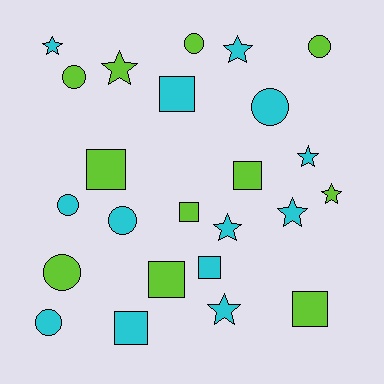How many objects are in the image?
There are 24 objects.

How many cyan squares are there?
There are 3 cyan squares.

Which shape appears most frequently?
Star, with 8 objects.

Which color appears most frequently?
Cyan, with 13 objects.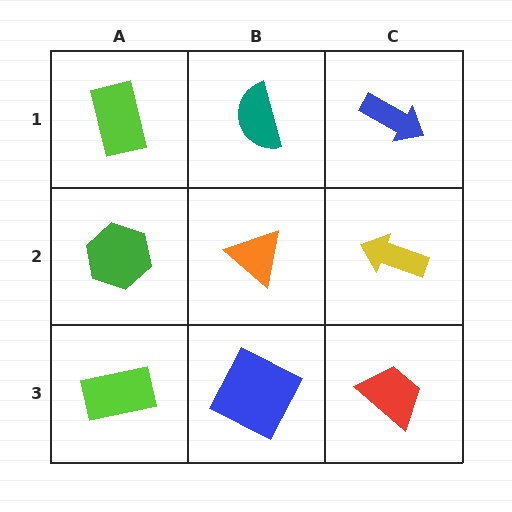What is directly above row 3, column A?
A green hexagon.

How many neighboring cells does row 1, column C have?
2.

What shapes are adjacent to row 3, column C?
A yellow arrow (row 2, column C), a blue square (row 3, column B).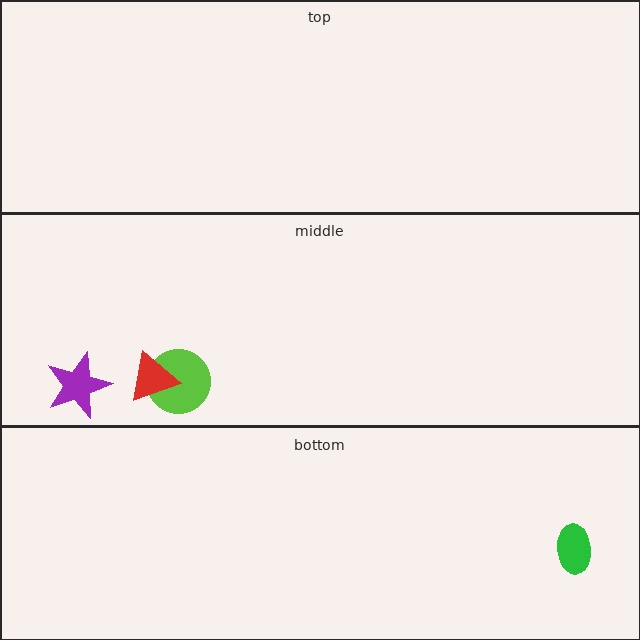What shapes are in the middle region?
The lime circle, the purple star, the red triangle.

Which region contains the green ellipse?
The bottom region.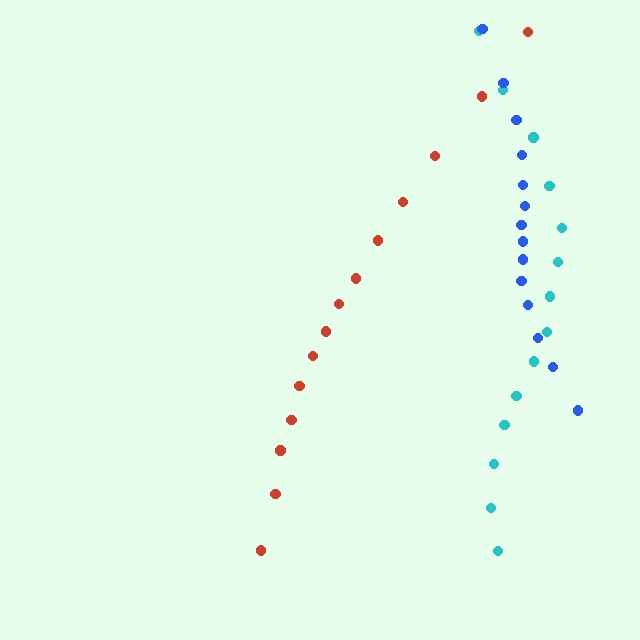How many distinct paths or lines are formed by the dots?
There are 3 distinct paths.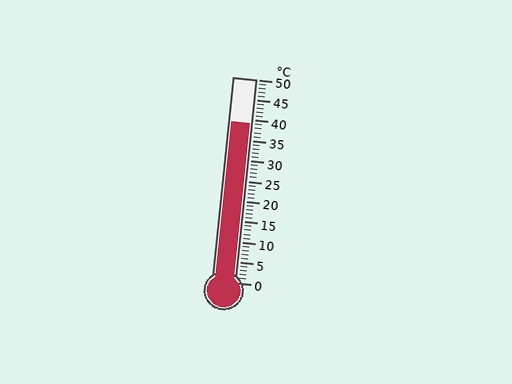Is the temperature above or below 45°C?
The temperature is below 45°C.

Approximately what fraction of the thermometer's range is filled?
The thermometer is filled to approximately 80% of its range.